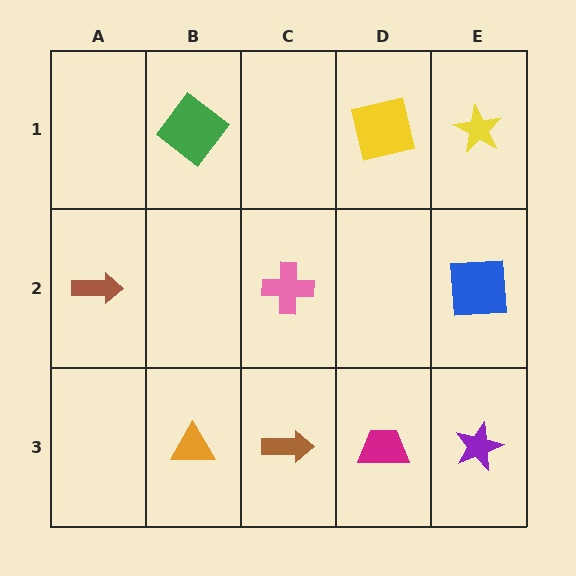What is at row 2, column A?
A brown arrow.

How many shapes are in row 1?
3 shapes.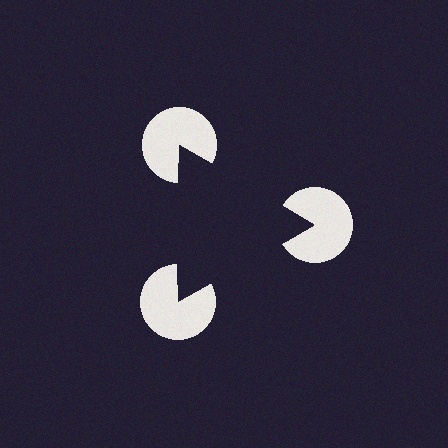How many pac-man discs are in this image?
There are 3 — one at each vertex of the illusory triangle.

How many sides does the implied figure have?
3 sides.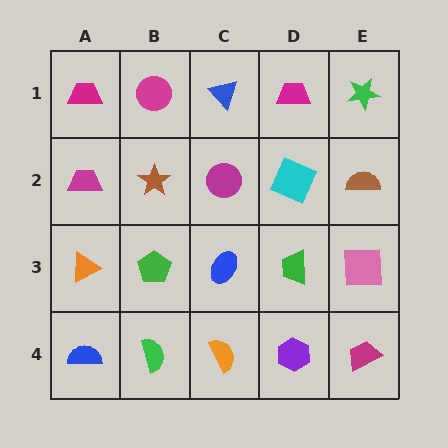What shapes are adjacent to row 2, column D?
A magenta trapezoid (row 1, column D), a green trapezoid (row 3, column D), a magenta circle (row 2, column C), a brown semicircle (row 2, column E).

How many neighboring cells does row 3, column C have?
4.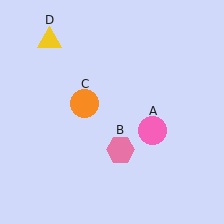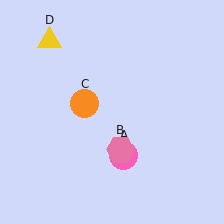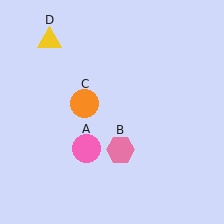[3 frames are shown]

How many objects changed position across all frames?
1 object changed position: pink circle (object A).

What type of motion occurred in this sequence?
The pink circle (object A) rotated clockwise around the center of the scene.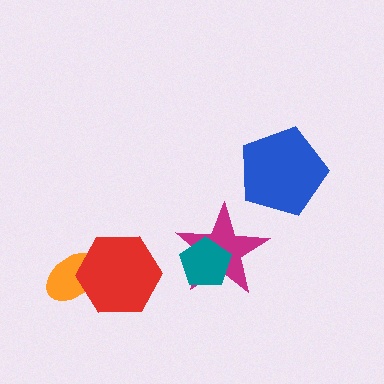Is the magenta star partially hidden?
Yes, it is partially covered by another shape.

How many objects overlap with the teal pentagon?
1 object overlaps with the teal pentagon.